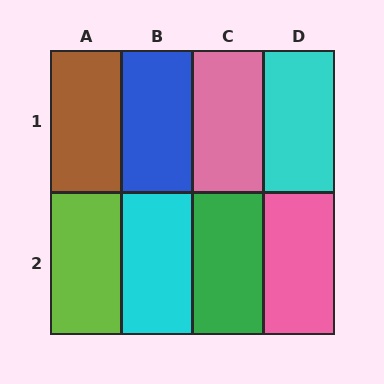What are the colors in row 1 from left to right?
Brown, blue, pink, cyan.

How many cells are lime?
1 cell is lime.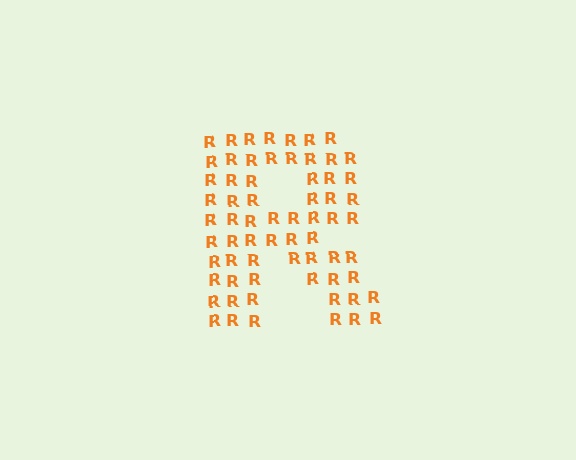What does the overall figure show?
The overall figure shows the letter R.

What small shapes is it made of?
It is made of small letter R's.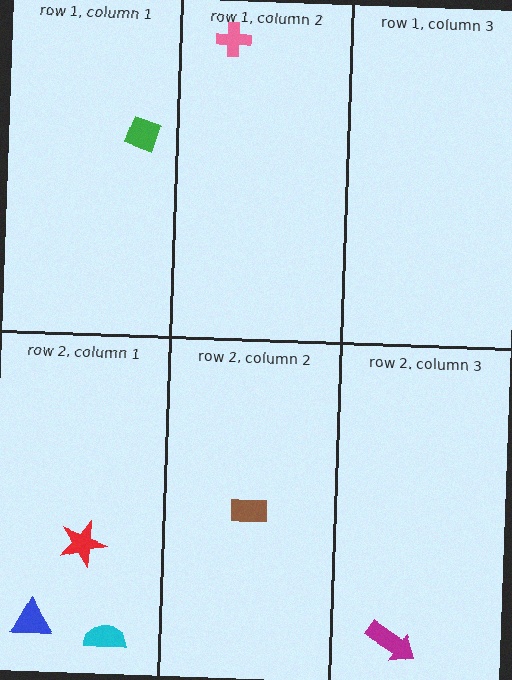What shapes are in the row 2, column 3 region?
The magenta arrow.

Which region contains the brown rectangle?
The row 2, column 2 region.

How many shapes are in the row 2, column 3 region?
1.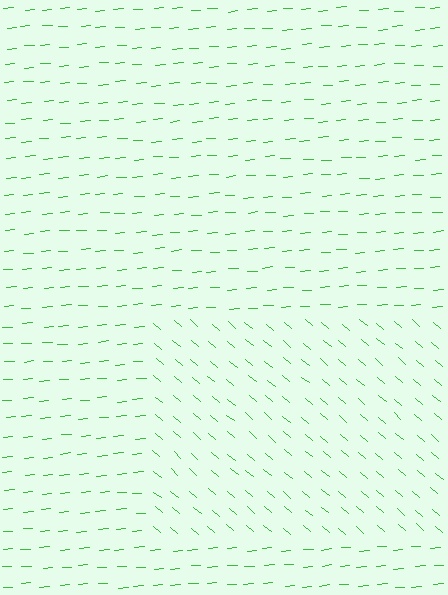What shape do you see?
I see a rectangle.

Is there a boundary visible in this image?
Yes, there is a texture boundary formed by a change in line orientation.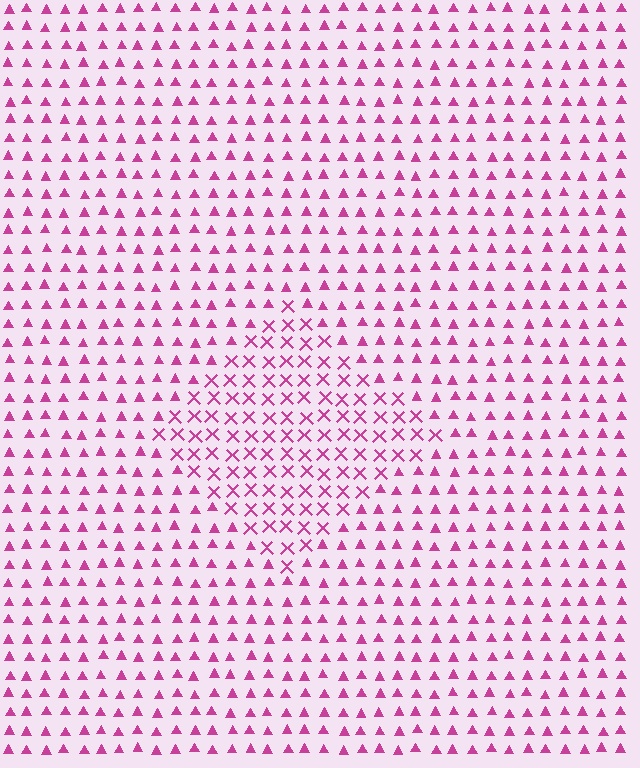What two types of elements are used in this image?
The image uses X marks inside the diamond region and triangles outside it.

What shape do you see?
I see a diamond.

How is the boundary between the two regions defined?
The boundary is defined by a change in element shape: X marks inside vs. triangles outside. All elements share the same color and spacing.